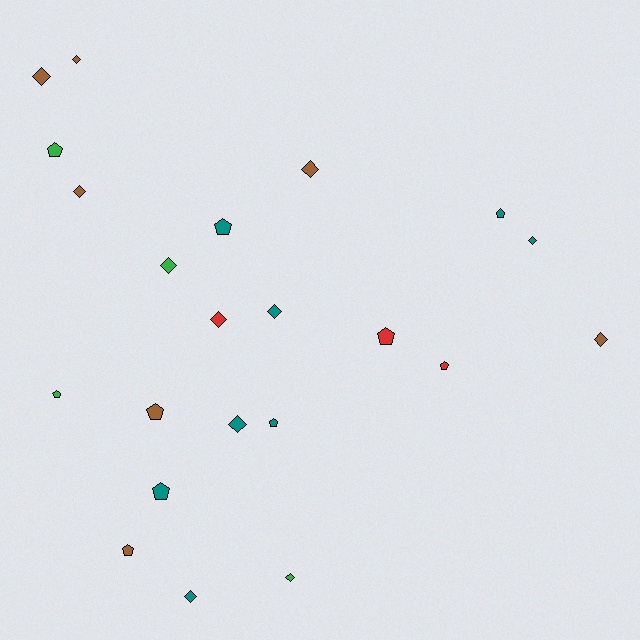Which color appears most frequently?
Teal, with 8 objects.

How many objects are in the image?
There are 22 objects.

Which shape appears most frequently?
Diamond, with 12 objects.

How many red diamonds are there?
There is 1 red diamond.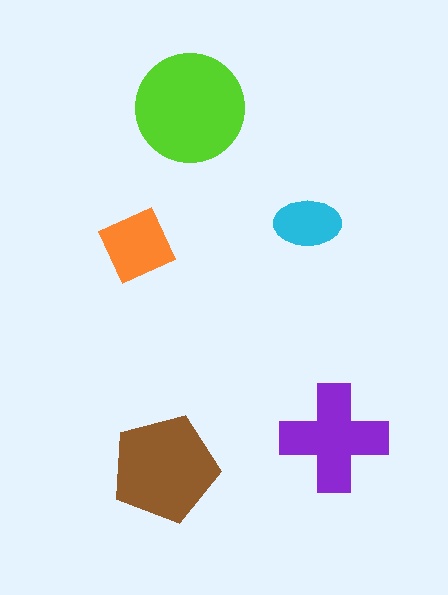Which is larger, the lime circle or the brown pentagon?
The lime circle.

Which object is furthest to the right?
The purple cross is rightmost.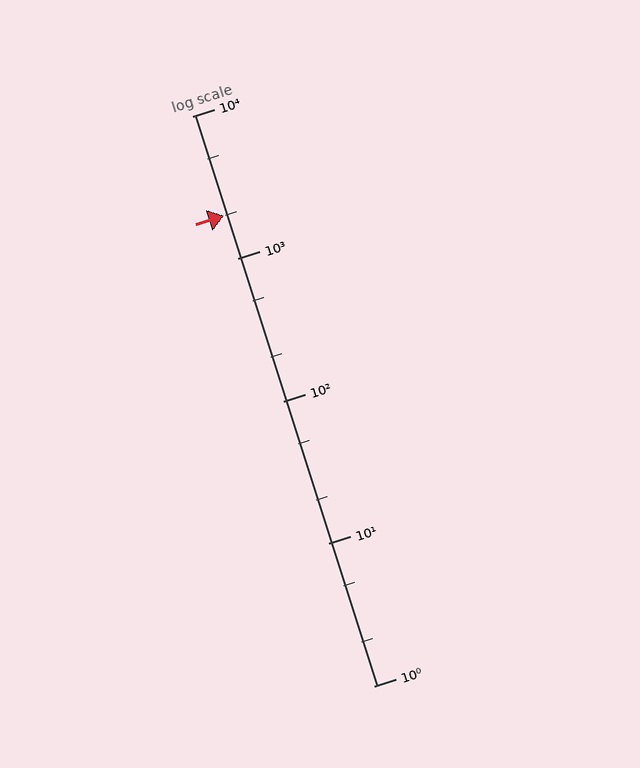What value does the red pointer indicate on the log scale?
The pointer indicates approximately 2000.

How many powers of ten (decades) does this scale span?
The scale spans 4 decades, from 1 to 10000.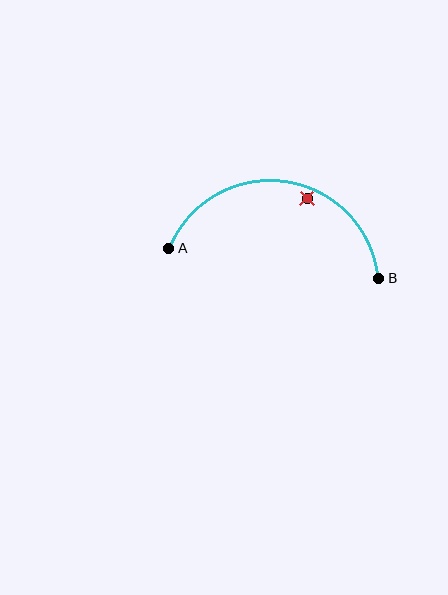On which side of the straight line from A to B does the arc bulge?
The arc bulges above the straight line connecting A and B.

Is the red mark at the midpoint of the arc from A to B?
No — the red mark does not lie on the arc at all. It sits slightly inside the curve.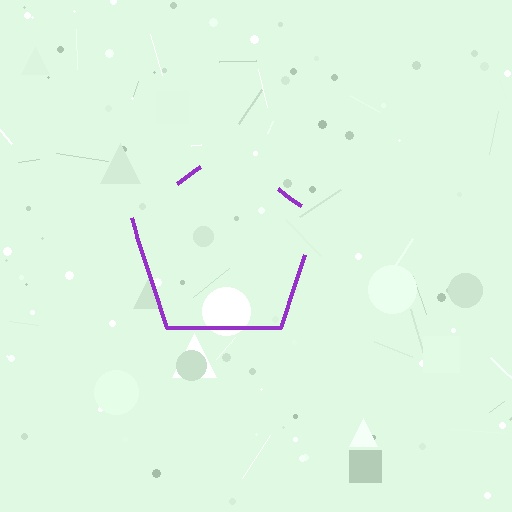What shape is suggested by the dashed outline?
The dashed outline suggests a pentagon.